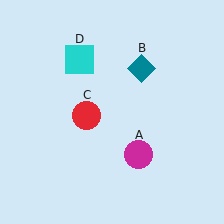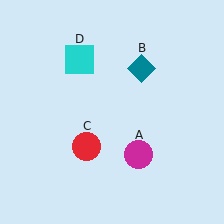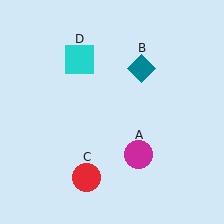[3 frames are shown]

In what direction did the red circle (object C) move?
The red circle (object C) moved down.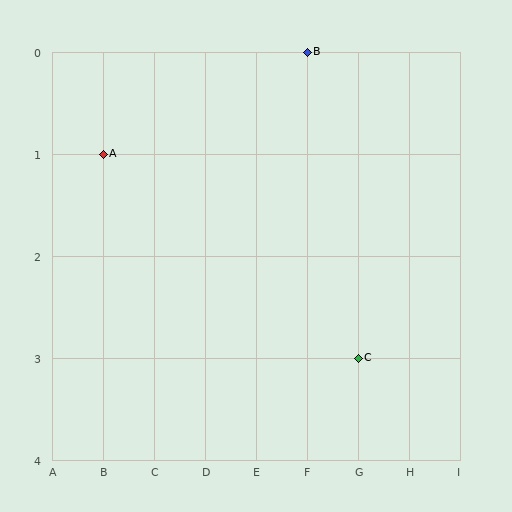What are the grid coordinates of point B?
Point B is at grid coordinates (F, 0).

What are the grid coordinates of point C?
Point C is at grid coordinates (G, 3).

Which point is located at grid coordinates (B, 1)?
Point A is at (B, 1).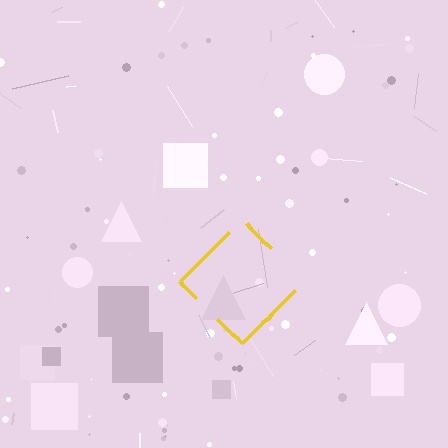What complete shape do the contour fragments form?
The contour fragments form a diamond.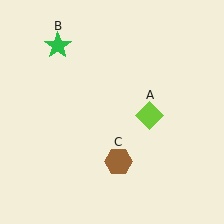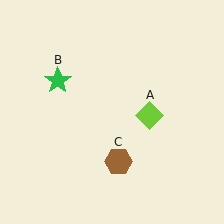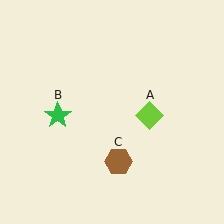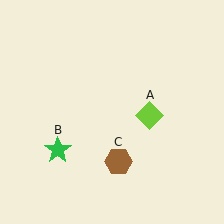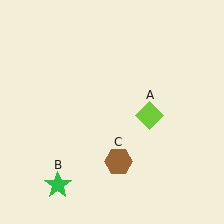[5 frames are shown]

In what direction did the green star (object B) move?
The green star (object B) moved down.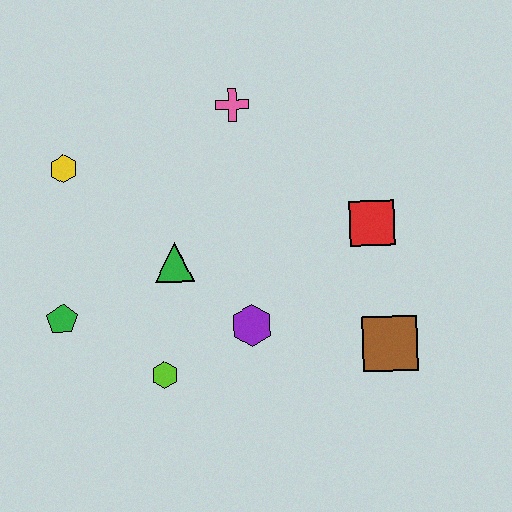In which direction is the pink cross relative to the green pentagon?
The pink cross is above the green pentagon.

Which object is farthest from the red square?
The green pentagon is farthest from the red square.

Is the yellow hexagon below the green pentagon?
No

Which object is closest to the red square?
The brown square is closest to the red square.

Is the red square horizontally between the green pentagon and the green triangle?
No